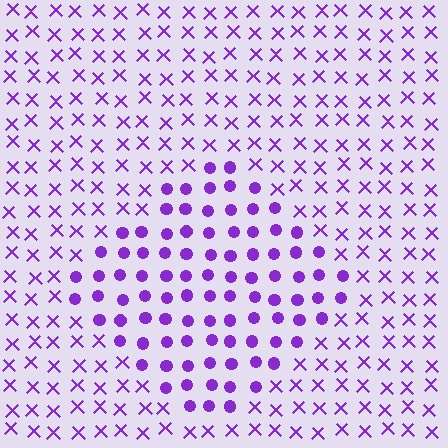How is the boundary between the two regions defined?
The boundary is defined by a change in element shape: circles inside vs. X marks outside. All elements share the same color and spacing.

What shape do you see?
I see a diamond.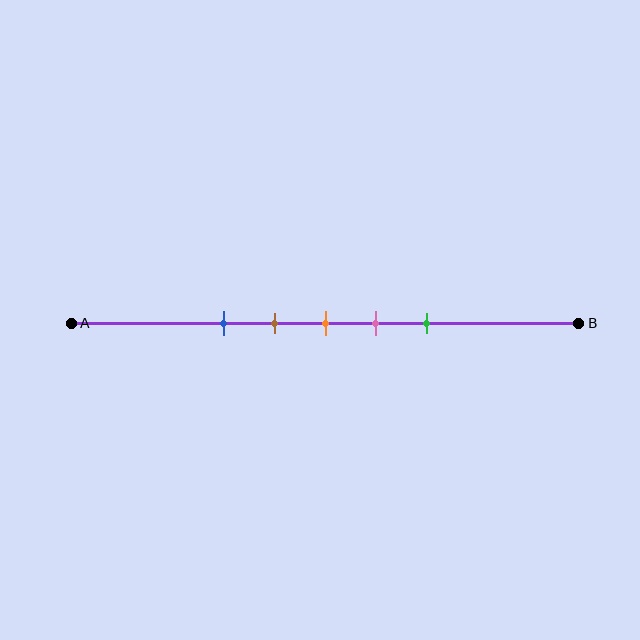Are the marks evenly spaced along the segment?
Yes, the marks are approximately evenly spaced.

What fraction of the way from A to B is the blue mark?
The blue mark is approximately 30% (0.3) of the way from A to B.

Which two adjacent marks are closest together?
The brown and orange marks are the closest adjacent pair.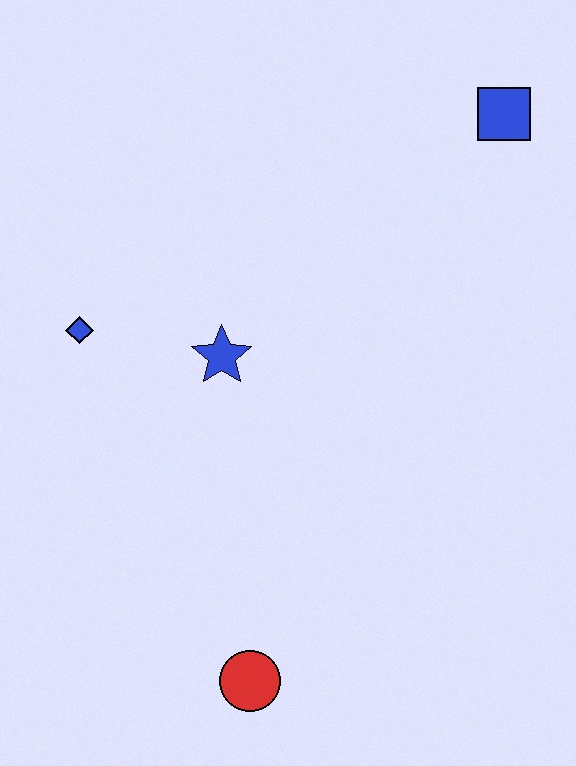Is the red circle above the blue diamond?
No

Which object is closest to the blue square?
The blue star is closest to the blue square.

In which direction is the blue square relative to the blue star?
The blue square is to the right of the blue star.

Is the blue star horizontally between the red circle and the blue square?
No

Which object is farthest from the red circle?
The blue square is farthest from the red circle.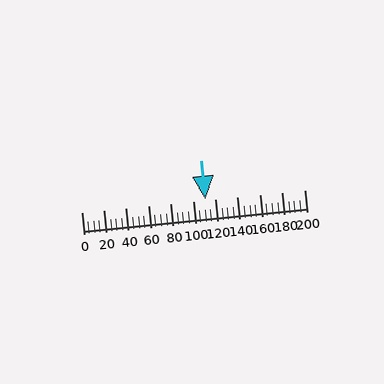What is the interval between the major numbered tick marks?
The major tick marks are spaced 20 units apart.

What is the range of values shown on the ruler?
The ruler shows values from 0 to 200.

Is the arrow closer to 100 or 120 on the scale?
The arrow is closer to 120.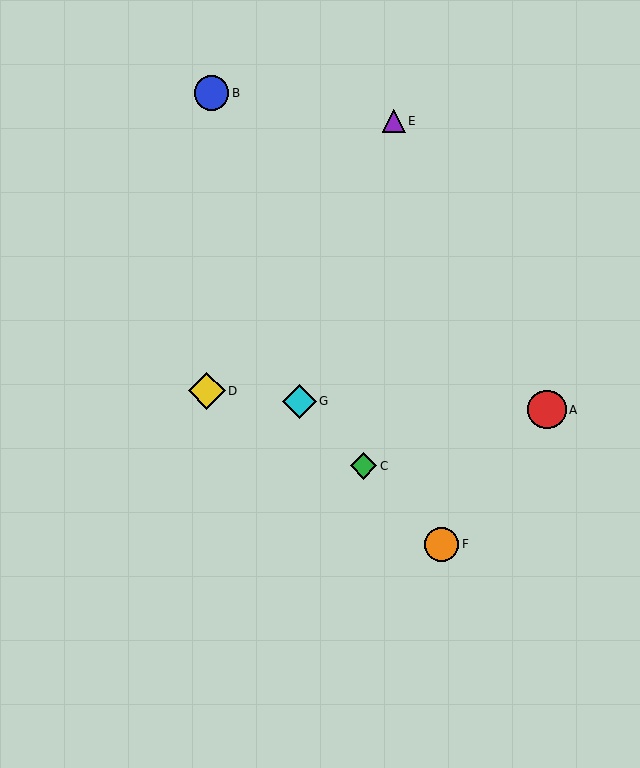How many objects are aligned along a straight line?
3 objects (C, F, G) are aligned along a straight line.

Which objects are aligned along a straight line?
Objects C, F, G are aligned along a straight line.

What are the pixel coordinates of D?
Object D is at (207, 391).